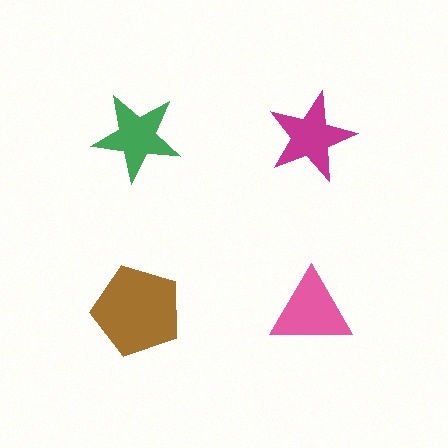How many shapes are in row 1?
2 shapes.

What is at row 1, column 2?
A magenta star.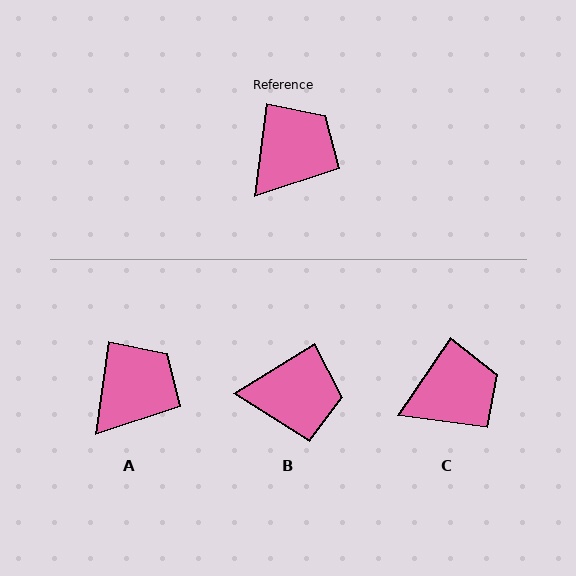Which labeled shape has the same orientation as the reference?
A.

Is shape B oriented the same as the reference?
No, it is off by about 51 degrees.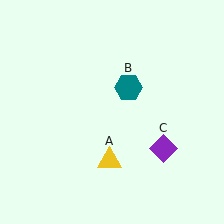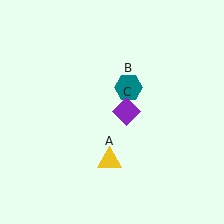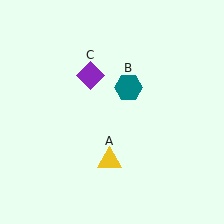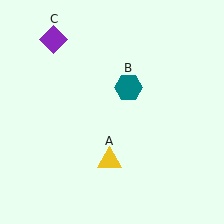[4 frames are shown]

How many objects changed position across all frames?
1 object changed position: purple diamond (object C).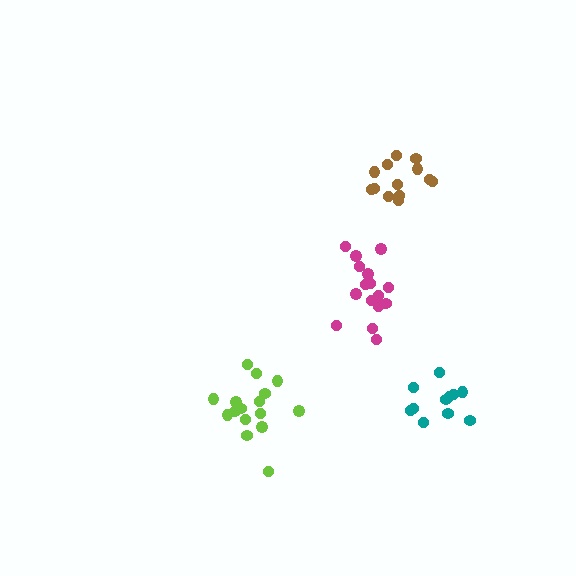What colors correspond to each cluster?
The clusters are colored: brown, lime, teal, magenta.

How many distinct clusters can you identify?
There are 4 distinct clusters.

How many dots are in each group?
Group 1: 13 dots, Group 2: 16 dots, Group 3: 11 dots, Group 4: 16 dots (56 total).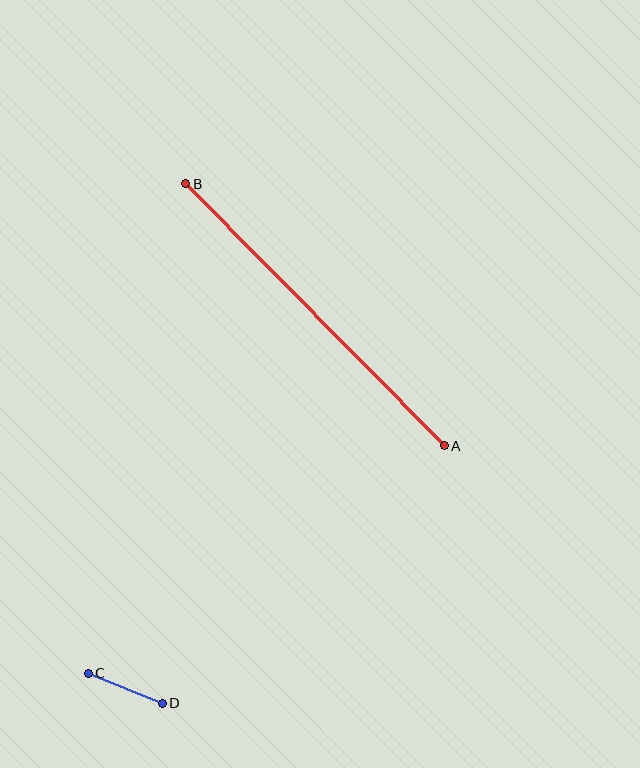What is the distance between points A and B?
The distance is approximately 368 pixels.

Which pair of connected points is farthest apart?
Points A and B are farthest apart.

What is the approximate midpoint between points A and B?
The midpoint is at approximately (315, 315) pixels.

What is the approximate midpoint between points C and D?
The midpoint is at approximately (125, 688) pixels.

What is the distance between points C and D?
The distance is approximately 80 pixels.